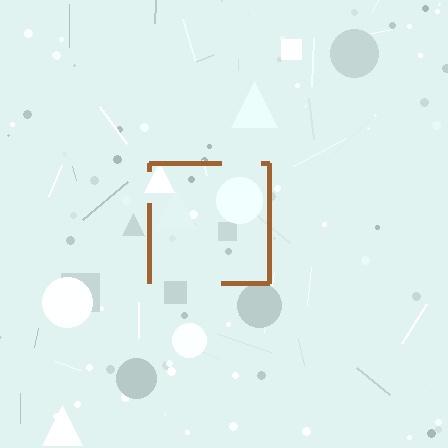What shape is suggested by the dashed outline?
The dashed outline suggests a square.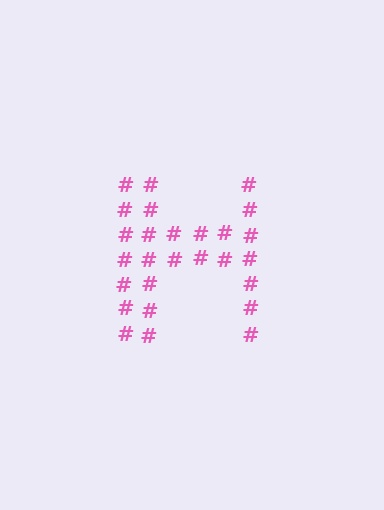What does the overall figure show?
The overall figure shows the letter H.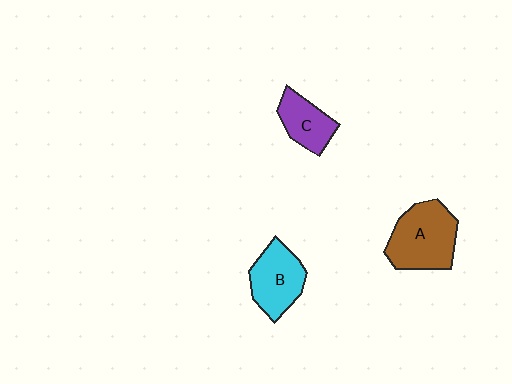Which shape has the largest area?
Shape A (brown).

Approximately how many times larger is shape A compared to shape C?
Approximately 1.7 times.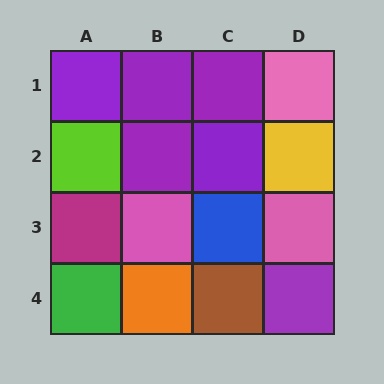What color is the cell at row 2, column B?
Purple.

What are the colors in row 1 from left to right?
Purple, purple, purple, pink.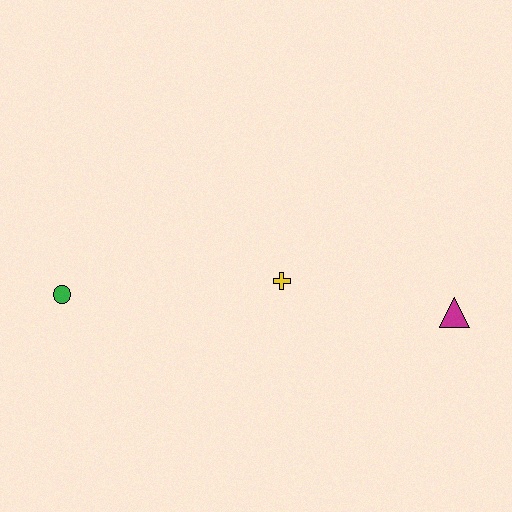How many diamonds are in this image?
There are no diamonds.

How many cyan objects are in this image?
There are no cyan objects.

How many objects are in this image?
There are 3 objects.